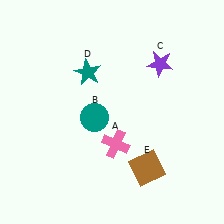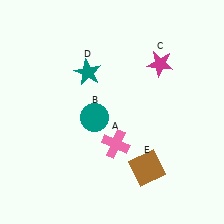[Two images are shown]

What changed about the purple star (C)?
In Image 1, C is purple. In Image 2, it changed to magenta.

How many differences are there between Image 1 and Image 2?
There is 1 difference between the two images.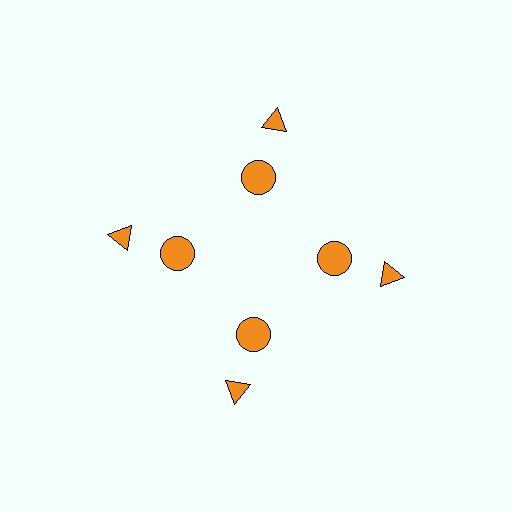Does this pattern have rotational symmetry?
Yes, this pattern has 4-fold rotational symmetry. It looks the same after rotating 90 degrees around the center.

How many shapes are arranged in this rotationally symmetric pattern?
There are 8 shapes, arranged in 4 groups of 2.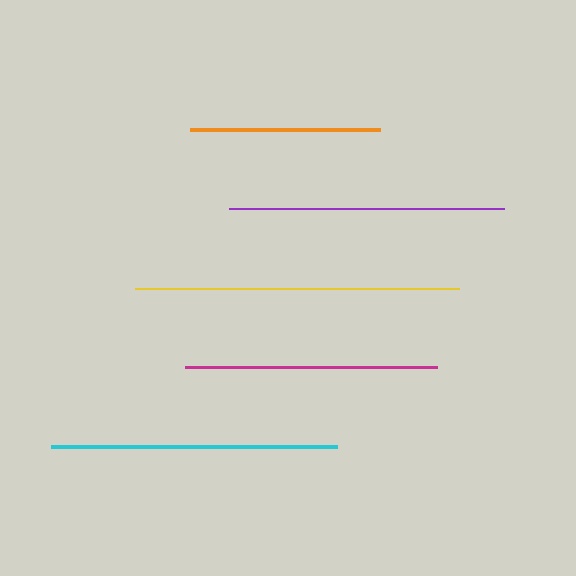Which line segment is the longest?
The yellow line is the longest at approximately 324 pixels.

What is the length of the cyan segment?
The cyan segment is approximately 286 pixels long.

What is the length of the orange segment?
The orange segment is approximately 189 pixels long.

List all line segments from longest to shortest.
From longest to shortest: yellow, cyan, purple, magenta, orange.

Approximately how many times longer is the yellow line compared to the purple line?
The yellow line is approximately 1.2 times the length of the purple line.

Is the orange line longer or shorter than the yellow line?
The yellow line is longer than the orange line.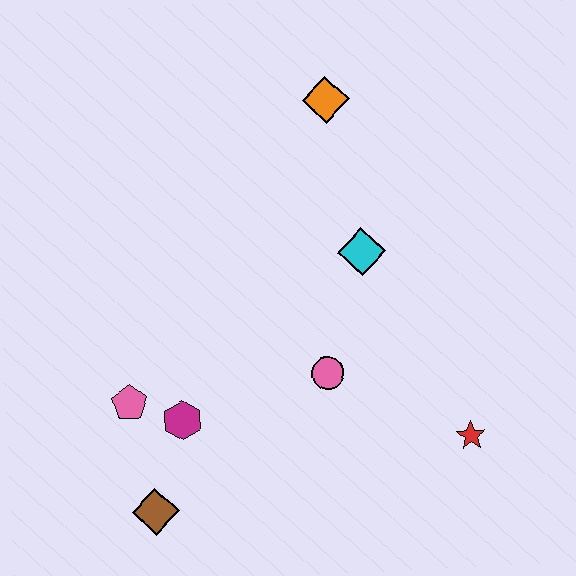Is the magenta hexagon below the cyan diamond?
Yes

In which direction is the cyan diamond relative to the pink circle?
The cyan diamond is above the pink circle.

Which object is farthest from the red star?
The orange diamond is farthest from the red star.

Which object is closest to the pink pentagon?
The magenta hexagon is closest to the pink pentagon.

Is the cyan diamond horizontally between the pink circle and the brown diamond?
No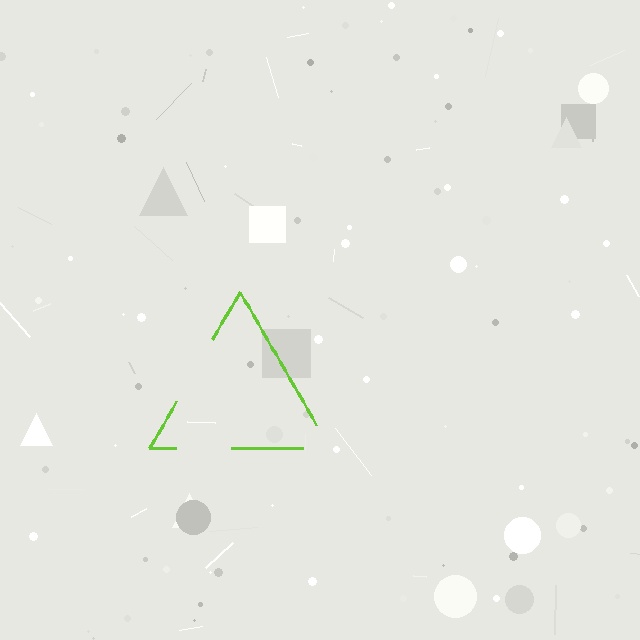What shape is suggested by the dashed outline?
The dashed outline suggests a triangle.